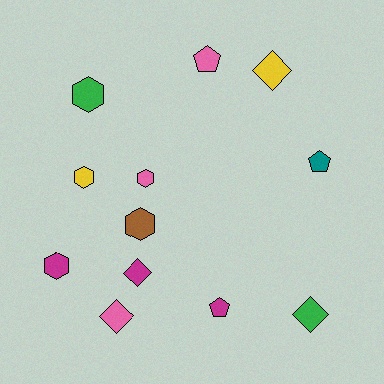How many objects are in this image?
There are 12 objects.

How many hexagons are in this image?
There are 5 hexagons.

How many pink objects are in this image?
There are 3 pink objects.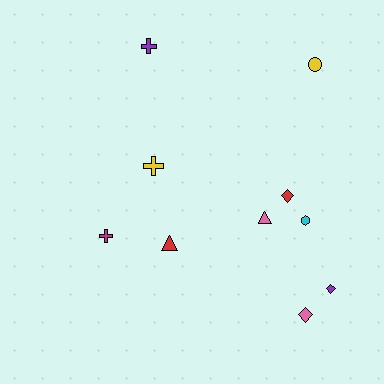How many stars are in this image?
There are no stars.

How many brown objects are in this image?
There are no brown objects.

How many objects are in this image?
There are 10 objects.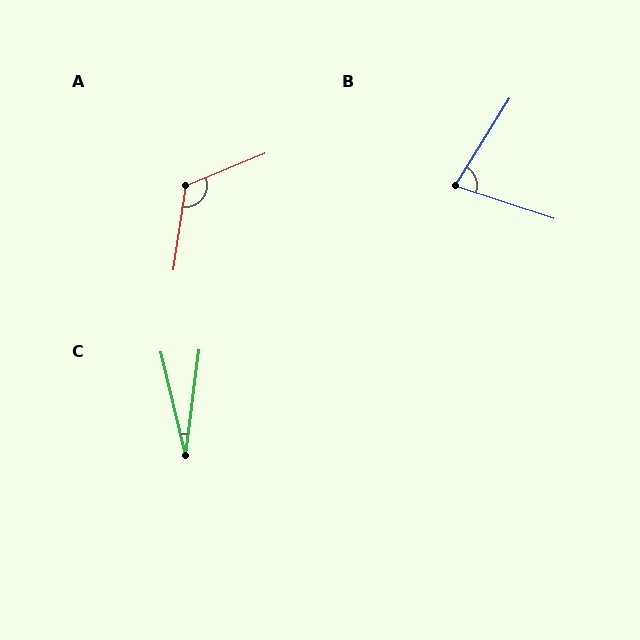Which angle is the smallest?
C, at approximately 20 degrees.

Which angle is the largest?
A, at approximately 121 degrees.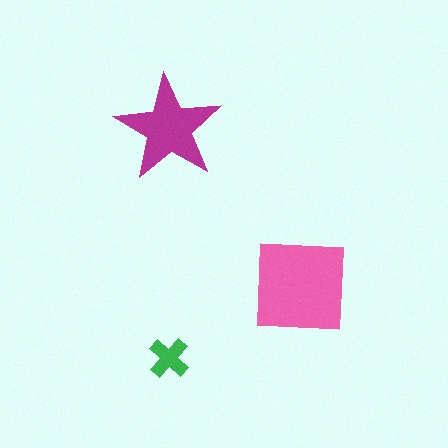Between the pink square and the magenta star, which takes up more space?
The pink square.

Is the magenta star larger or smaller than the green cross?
Larger.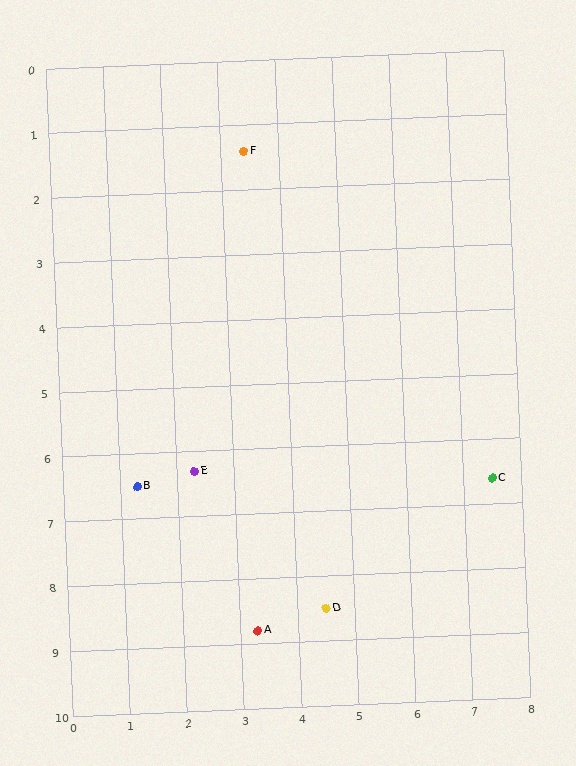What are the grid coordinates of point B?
Point B is at approximately (1.3, 6.5).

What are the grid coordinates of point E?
Point E is at approximately (2.3, 6.3).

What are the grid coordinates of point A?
Point A is at approximately (3.3, 8.8).